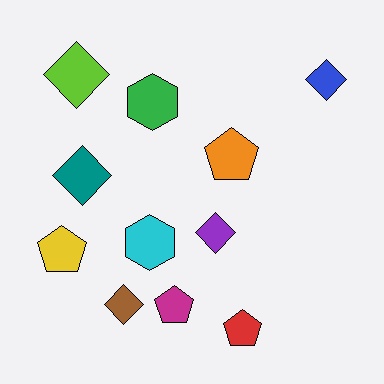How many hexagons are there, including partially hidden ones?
There are 2 hexagons.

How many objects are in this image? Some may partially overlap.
There are 11 objects.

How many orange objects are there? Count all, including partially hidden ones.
There is 1 orange object.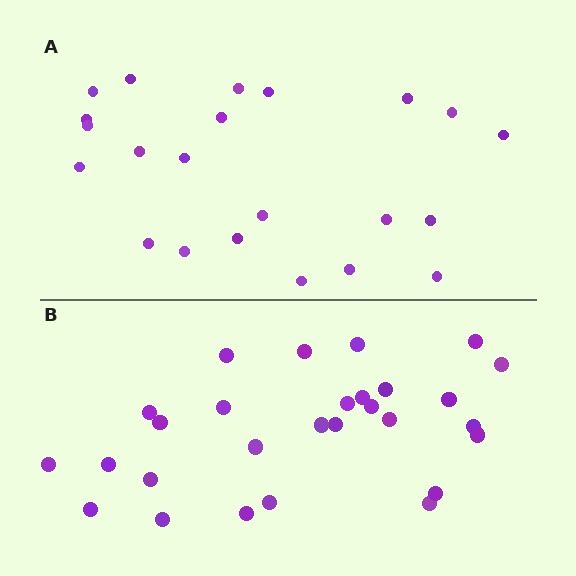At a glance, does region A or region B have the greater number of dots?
Region B (the bottom region) has more dots.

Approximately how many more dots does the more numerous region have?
Region B has about 6 more dots than region A.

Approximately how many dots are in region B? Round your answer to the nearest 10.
About 30 dots. (The exact count is 28, which rounds to 30.)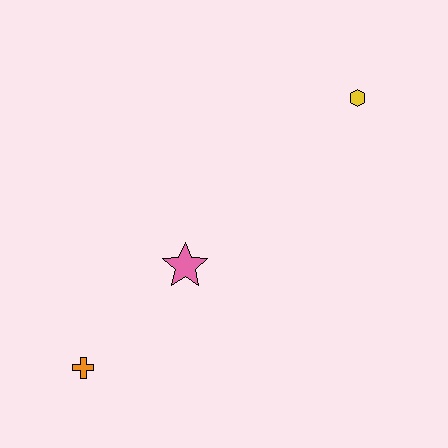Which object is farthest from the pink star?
The yellow hexagon is farthest from the pink star.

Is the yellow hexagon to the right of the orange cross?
Yes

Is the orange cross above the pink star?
No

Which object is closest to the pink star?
The orange cross is closest to the pink star.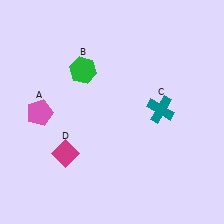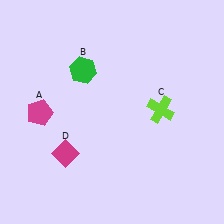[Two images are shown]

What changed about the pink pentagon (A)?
In Image 1, A is pink. In Image 2, it changed to magenta.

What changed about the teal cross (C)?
In Image 1, C is teal. In Image 2, it changed to lime.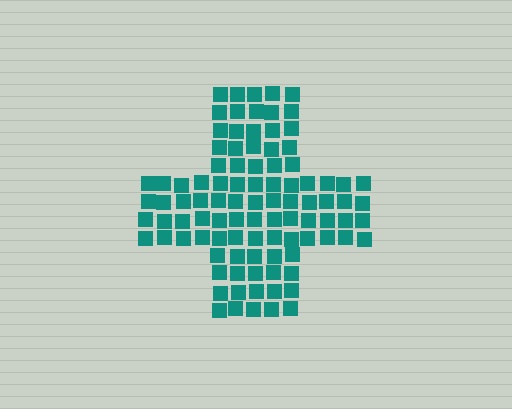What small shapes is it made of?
It is made of small squares.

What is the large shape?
The large shape is a cross.